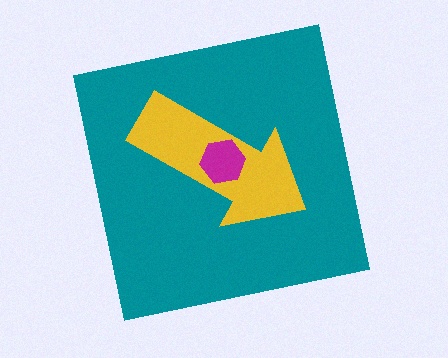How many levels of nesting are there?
3.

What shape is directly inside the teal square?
The yellow arrow.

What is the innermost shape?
The magenta hexagon.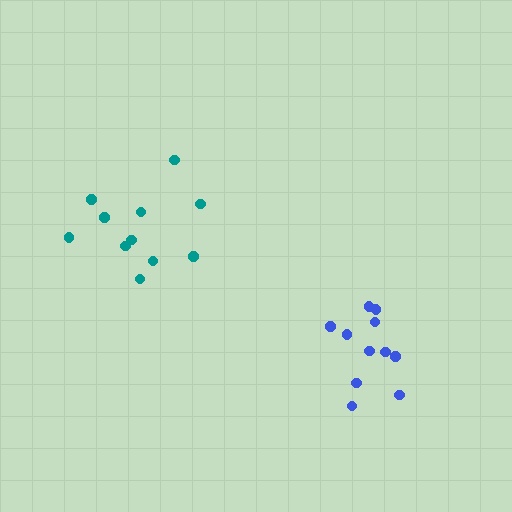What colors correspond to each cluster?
The clusters are colored: teal, blue.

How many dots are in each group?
Group 1: 11 dots, Group 2: 11 dots (22 total).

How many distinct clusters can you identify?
There are 2 distinct clusters.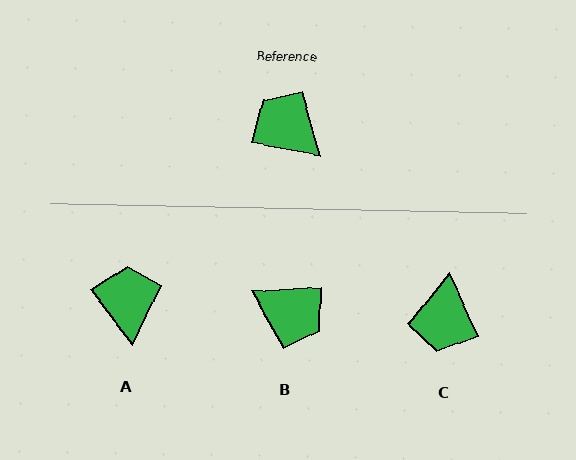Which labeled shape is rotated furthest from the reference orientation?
B, about 166 degrees away.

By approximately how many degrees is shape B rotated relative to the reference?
Approximately 166 degrees clockwise.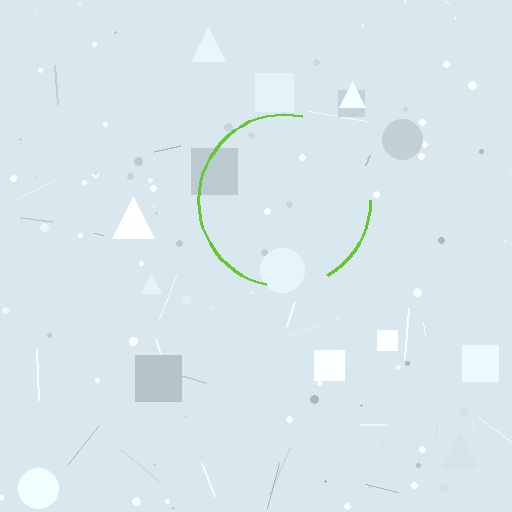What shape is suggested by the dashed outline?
The dashed outline suggests a circle.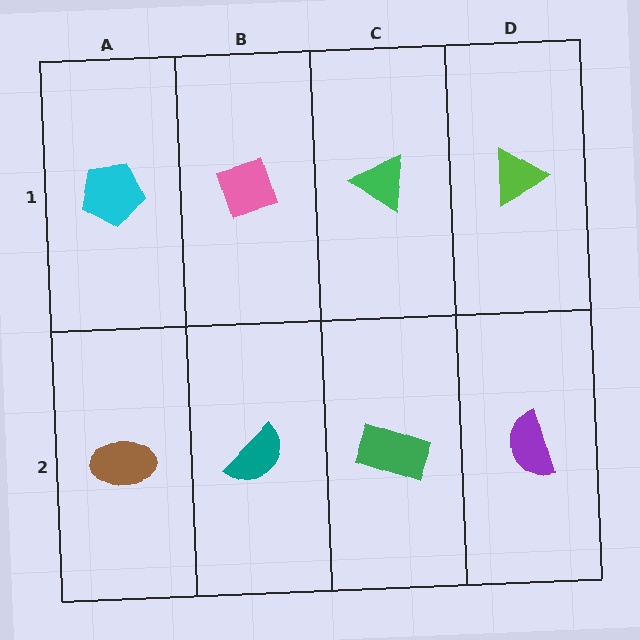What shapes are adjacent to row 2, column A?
A cyan pentagon (row 1, column A), a teal semicircle (row 2, column B).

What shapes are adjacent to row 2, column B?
A pink diamond (row 1, column B), a brown ellipse (row 2, column A), a green rectangle (row 2, column C).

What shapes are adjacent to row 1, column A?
A brown ellipse (row 2, column A), a pink diamond (row 1, column B).